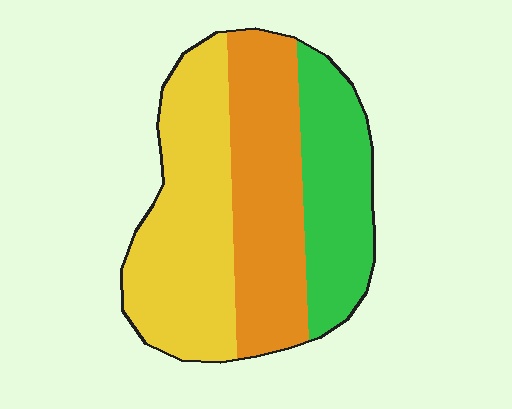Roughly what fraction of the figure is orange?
Orange covers around 35% of the figure.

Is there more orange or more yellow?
Yellow.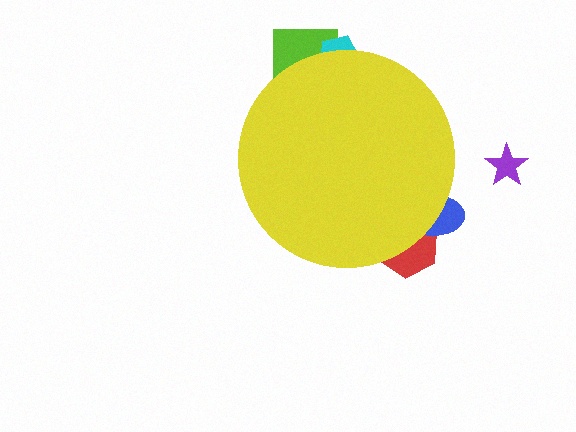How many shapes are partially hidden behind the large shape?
4 shapes are partially hidden.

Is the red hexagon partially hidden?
Yes, the red hexagon is partially hidden behind the yellow circle.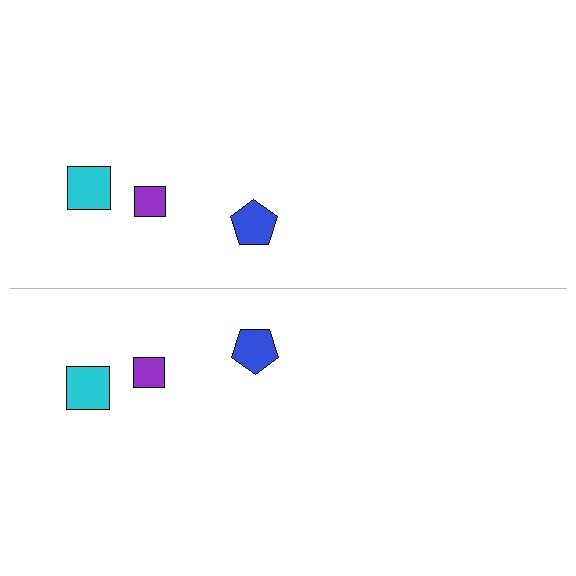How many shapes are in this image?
There are 6 shapes in this image.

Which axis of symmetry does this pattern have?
The pattern has a horizontal axis of symmetry running through the center of the image.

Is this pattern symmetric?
Yes, this pattern has bilateral (reflection) symmetry.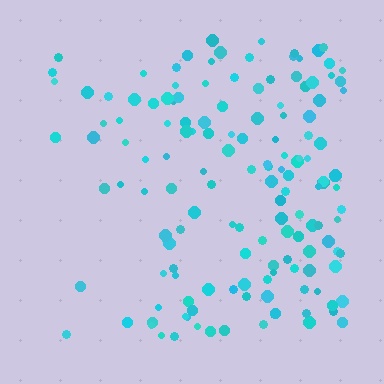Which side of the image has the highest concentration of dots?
The right.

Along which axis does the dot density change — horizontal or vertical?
Horizontal.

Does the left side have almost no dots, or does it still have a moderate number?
Still a moderate number, just noticeably fewer than the right.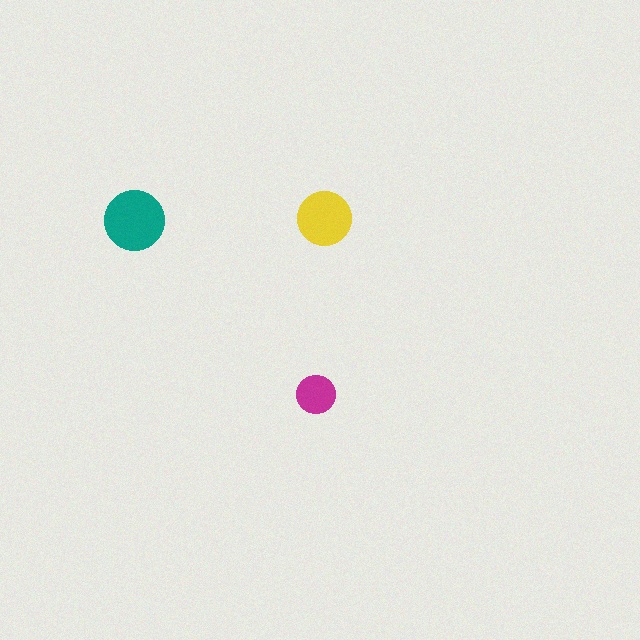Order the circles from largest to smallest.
the teal one, the yellow one, the magenta one.